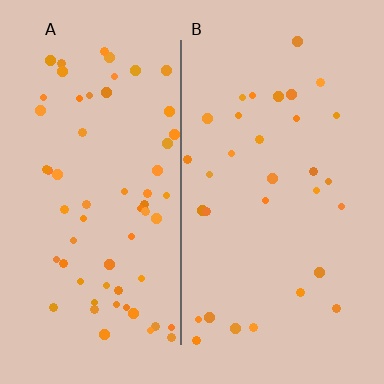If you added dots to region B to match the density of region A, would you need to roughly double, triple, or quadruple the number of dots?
Approximately double.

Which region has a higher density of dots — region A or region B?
A (the left).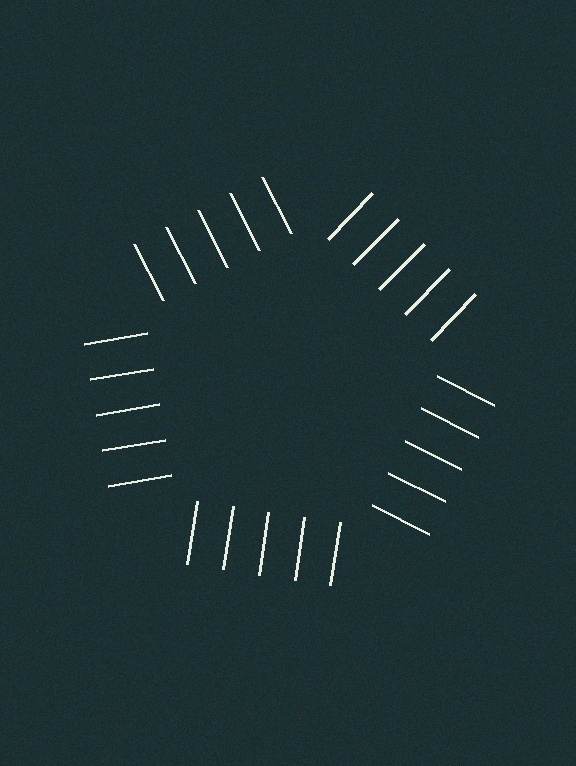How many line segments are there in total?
25 — 5 along each of the 5 edges.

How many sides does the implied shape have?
5 sides — the line-ends trace a pentagon.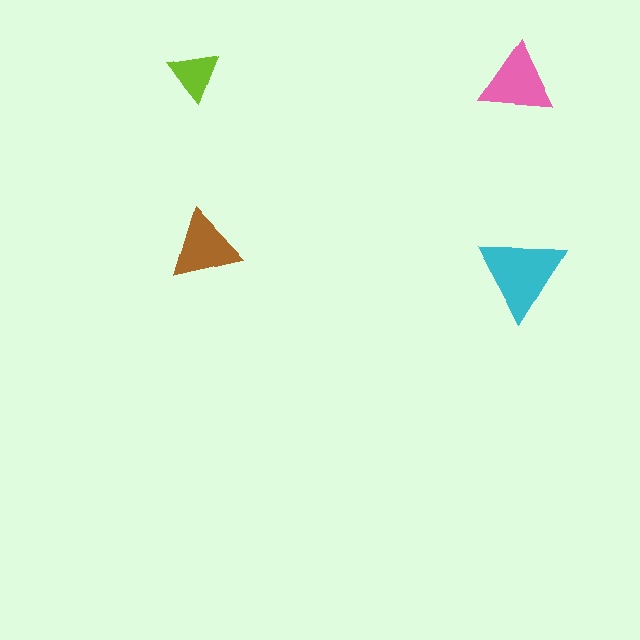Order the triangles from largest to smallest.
the cyan one, the pink one, the brown one, the lime one.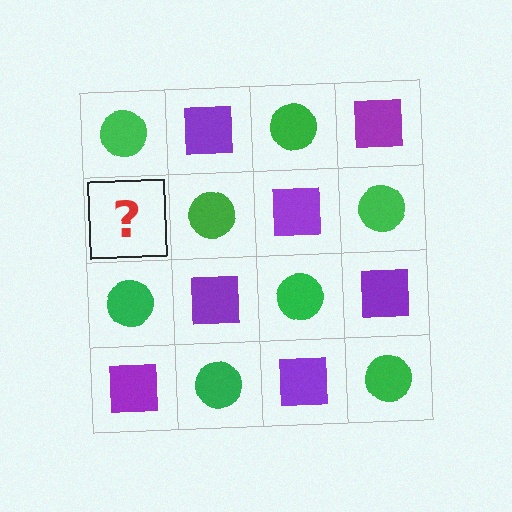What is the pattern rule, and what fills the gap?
The rule is that it alternates green circle and purple square in a checkerboard pattern. The gap should be filled with a purple square.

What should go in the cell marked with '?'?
The missing cell should contain a purple square.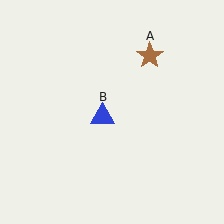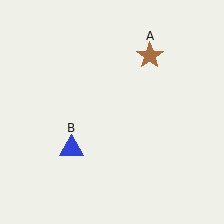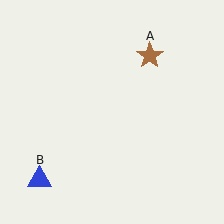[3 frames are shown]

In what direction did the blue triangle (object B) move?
The blue triangle (object B) moved down and to the left.